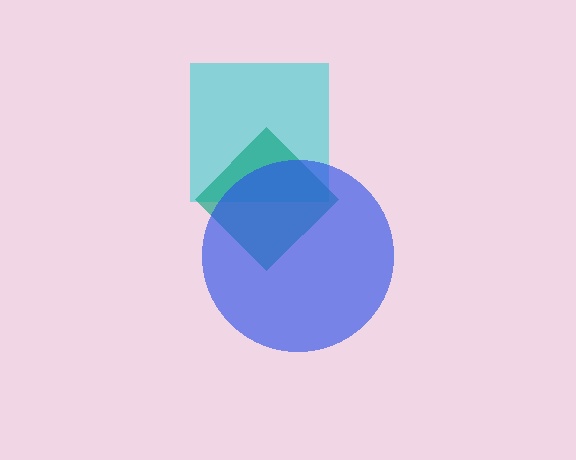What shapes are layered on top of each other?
The layered shapes are: a cyan square, a teal diamond, a blue circle.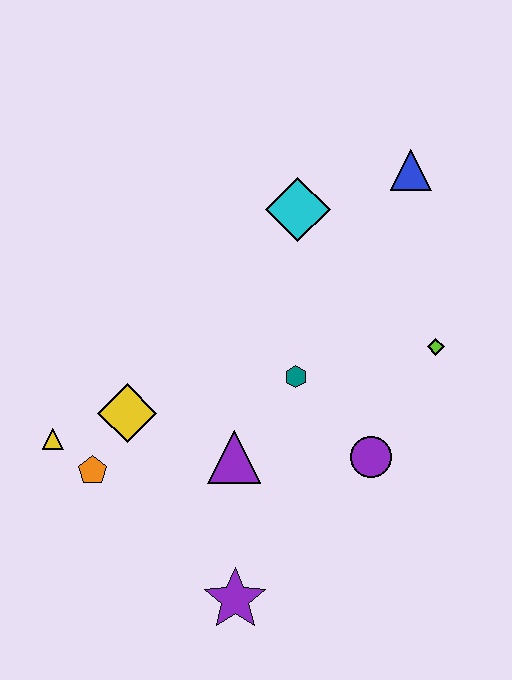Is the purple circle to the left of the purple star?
No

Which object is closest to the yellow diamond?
The orange pentagon is closest to the yellow diamond.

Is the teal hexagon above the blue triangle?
No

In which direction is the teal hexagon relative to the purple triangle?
The teal hexagon is above the purple triangle.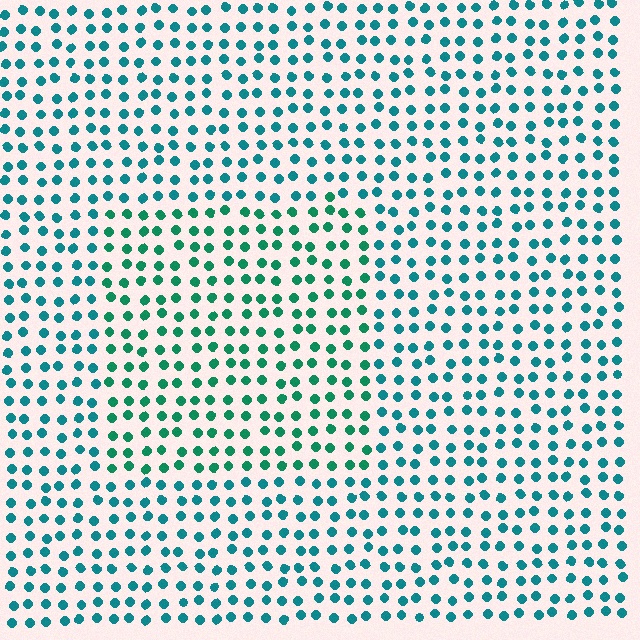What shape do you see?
I see a rectangle.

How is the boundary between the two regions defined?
The boundary is defined purely by a slight shift in hue (about 26 degrees). Spacing, size, and orientation are identical on both sides.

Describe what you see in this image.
The image is filled with small teal elements in a uniform arrangement. A rectangle-shaped region is visible where the elements are tinted to a slightly different hue, forming a subtle color boundary.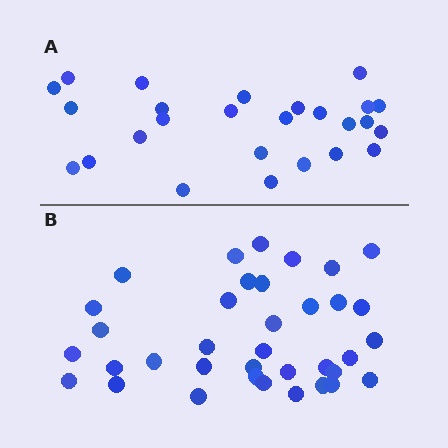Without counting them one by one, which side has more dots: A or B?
Region B (the bottom region) has more dots.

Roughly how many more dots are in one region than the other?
Region B has roughly 10 or so more dots than region A.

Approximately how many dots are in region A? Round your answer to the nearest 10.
About 30 dots. (The exact count is 26, which rounds to 30.)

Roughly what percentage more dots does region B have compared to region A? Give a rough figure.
About 40% more.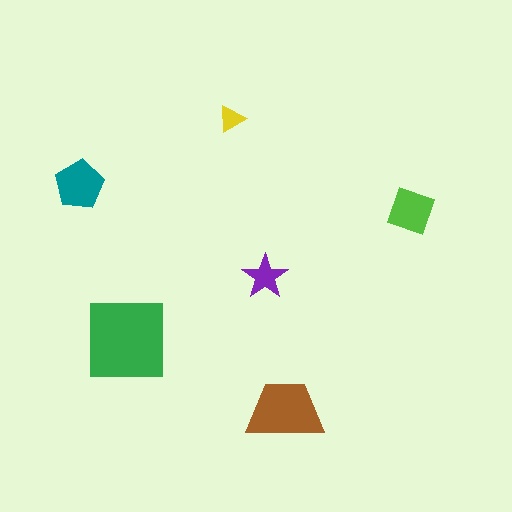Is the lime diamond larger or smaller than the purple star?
Larger.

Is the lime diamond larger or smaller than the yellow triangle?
Larger.